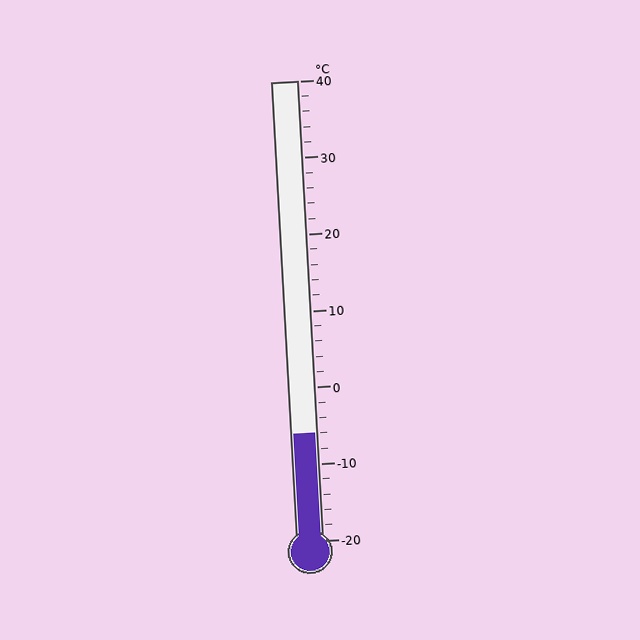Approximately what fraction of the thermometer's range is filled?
The thermometer is filled to approximately 25% of its range.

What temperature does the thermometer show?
The thermometer shows approximately -6°C.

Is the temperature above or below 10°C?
The temperature is below 10°C.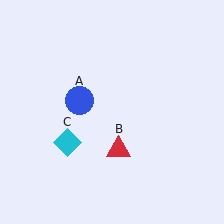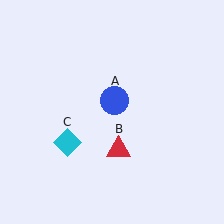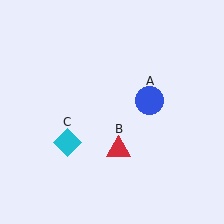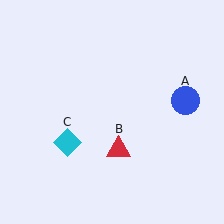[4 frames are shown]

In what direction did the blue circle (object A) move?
The blue circle (object A) moved right.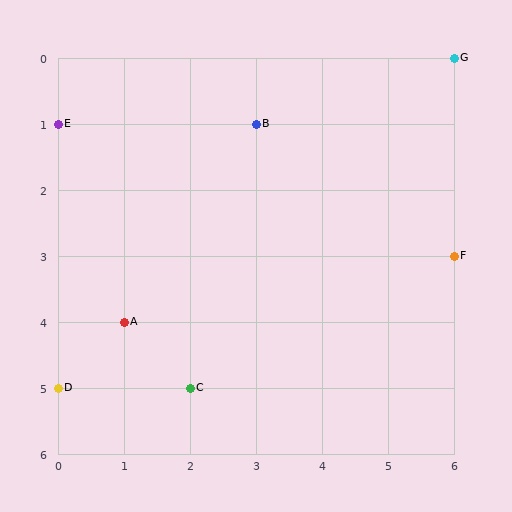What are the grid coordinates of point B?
Point B is at grid coordinates (3, 1).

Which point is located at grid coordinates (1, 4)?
Point A is at (1, 4).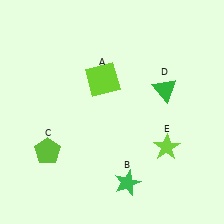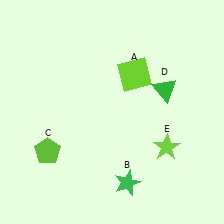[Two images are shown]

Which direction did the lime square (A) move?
The lime square (A) moved right.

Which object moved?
The lime square (A) moved right.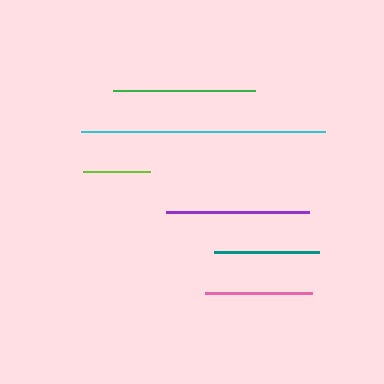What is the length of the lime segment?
The lime segment is approximately 67 pixels long.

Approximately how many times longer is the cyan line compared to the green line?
The cyan line is approximately 1.7 times the length of the green line.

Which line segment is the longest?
The cyan line is the longest at approximately 244 pixels.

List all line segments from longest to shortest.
From longest to shortest: cyan, purple, green, pink, teal, lime.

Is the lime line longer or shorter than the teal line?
The teal line is longer than the lime line.